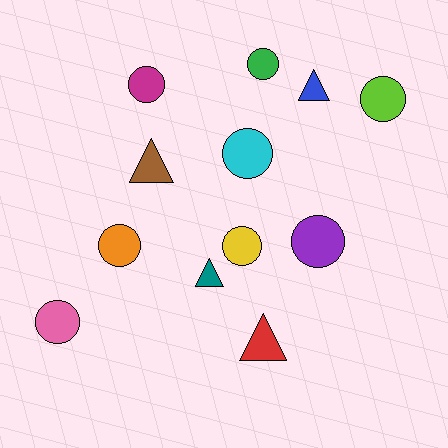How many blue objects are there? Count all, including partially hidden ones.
There is 1 blue object.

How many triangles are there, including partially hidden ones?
There are 4 triangles.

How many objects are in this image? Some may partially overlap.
There are 12 objects.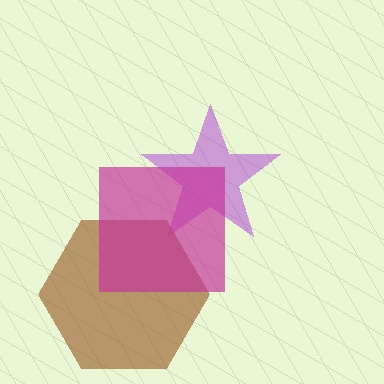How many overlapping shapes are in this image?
There are 3 overlapping shapes in the image.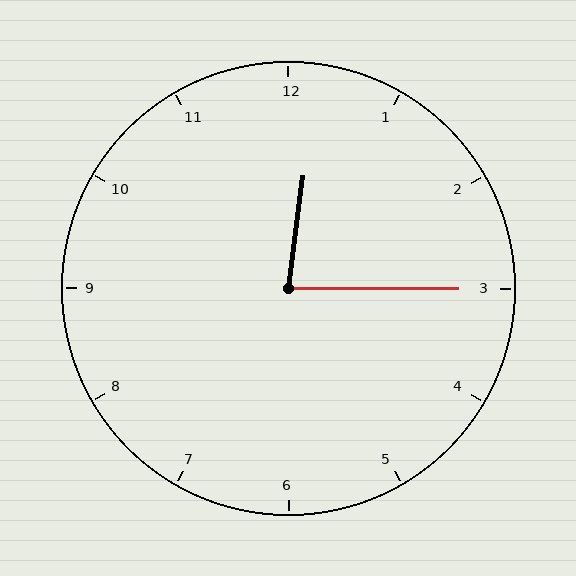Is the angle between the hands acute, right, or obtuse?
It is acute.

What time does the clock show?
12:15.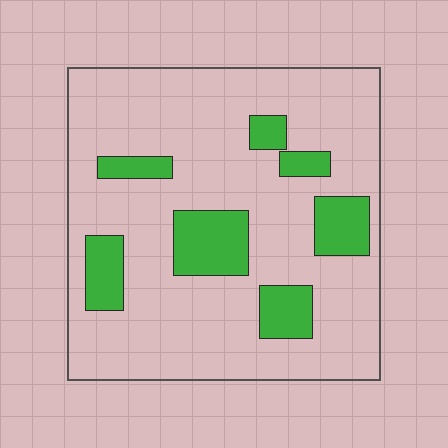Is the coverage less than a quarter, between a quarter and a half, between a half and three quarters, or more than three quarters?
Less than a quarter.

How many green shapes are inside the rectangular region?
7.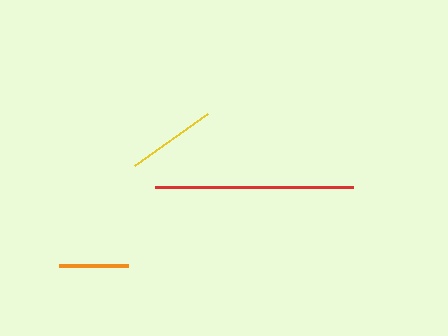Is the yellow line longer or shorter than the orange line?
The yellow line is longer than the orange line.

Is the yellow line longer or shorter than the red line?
The red line is longer than the yellow line.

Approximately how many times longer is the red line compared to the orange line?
The red line is approximately 2.8 times the length of the orange line.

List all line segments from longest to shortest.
From longest to shortest: red, yellow, orange.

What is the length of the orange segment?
The orange segment is approximately 70 pixels long.